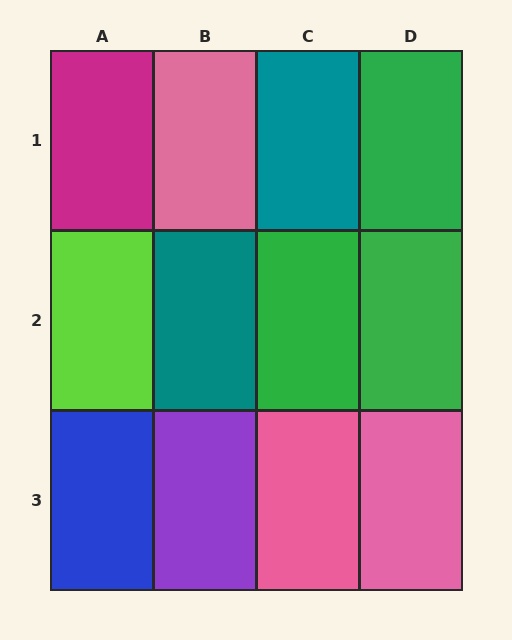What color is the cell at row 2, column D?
Green.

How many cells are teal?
2 cells are teal.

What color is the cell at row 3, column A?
Blue.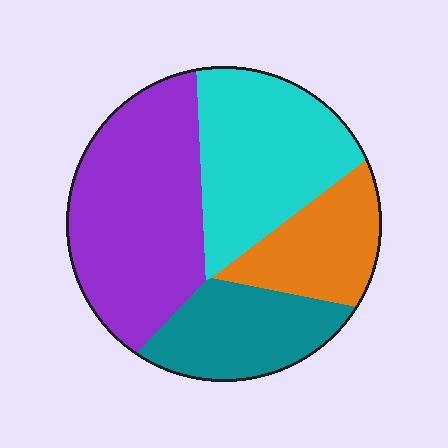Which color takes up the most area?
Purple, at roughly 35%.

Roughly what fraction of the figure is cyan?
Cyan takes up about one quarter (1/4) of the figure.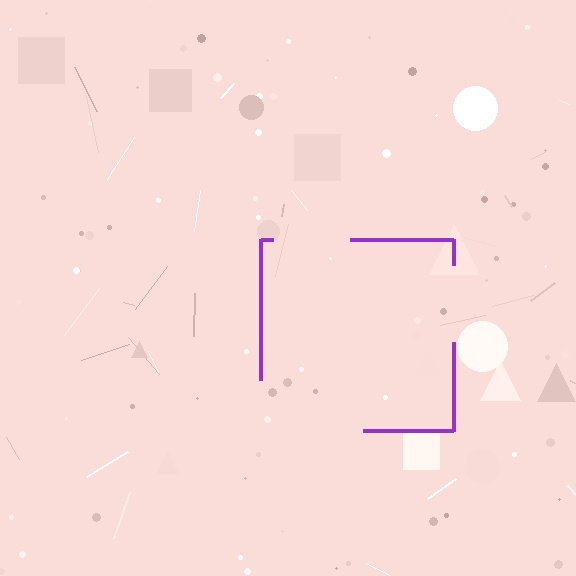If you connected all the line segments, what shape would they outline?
They would outline a square.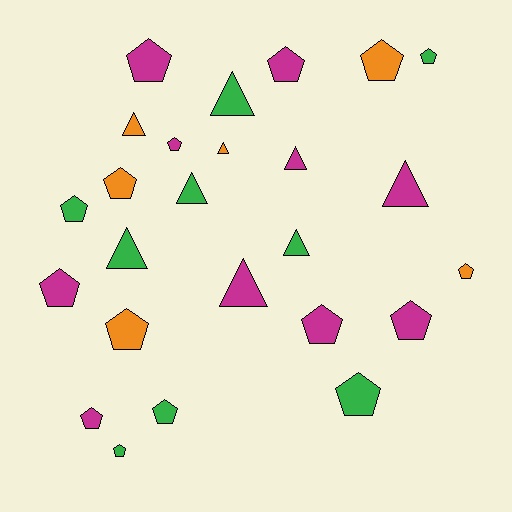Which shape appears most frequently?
Pentagon, with 16 objects.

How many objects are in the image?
There are 25 objects.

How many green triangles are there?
There are 4 green triangles.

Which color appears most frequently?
Magenta, with 10 objects.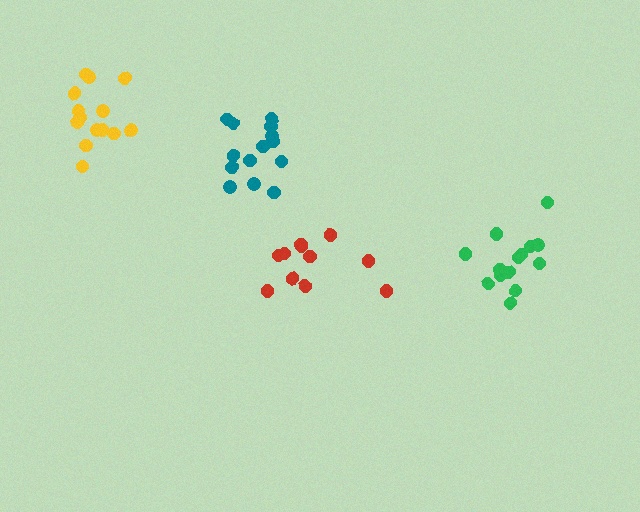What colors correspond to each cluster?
The clusters are colored: teal, green, red, yellow.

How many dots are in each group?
Group 1: 14 dots, Group 2: 14 dots, Group 3: 11 dots, Group 4: 14 dots (53 total).